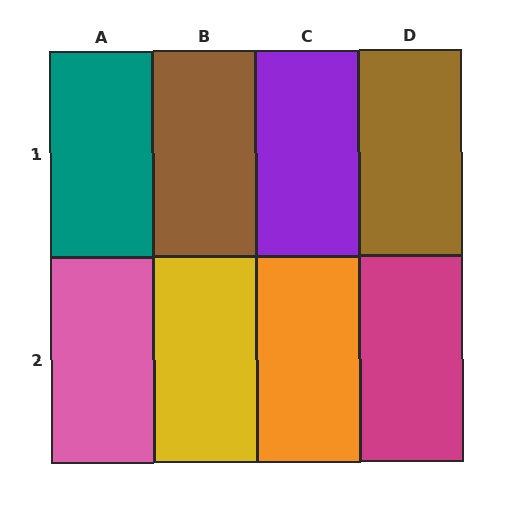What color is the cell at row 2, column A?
Pink.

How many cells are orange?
1 cell is orange.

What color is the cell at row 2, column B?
Yellow.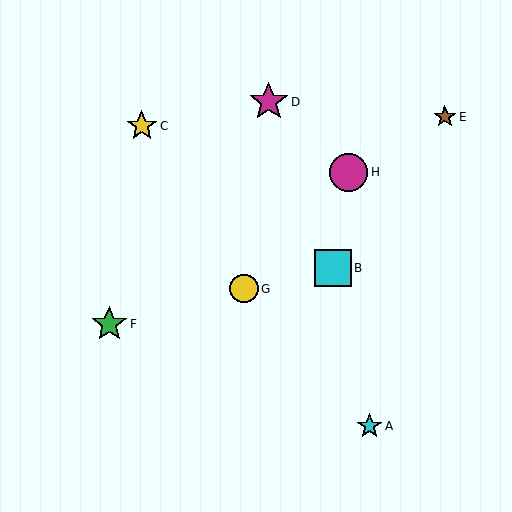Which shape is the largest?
The magenta star (labeled D) is the largest.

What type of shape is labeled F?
Shape F is a green star.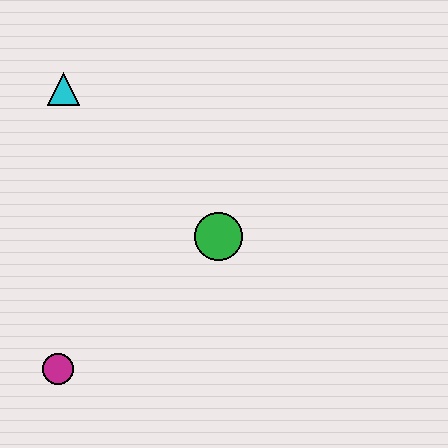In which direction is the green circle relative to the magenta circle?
The green circle is to the right of the magenta circle.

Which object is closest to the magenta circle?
The green circle is closest to the magenta circle.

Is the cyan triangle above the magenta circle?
Yes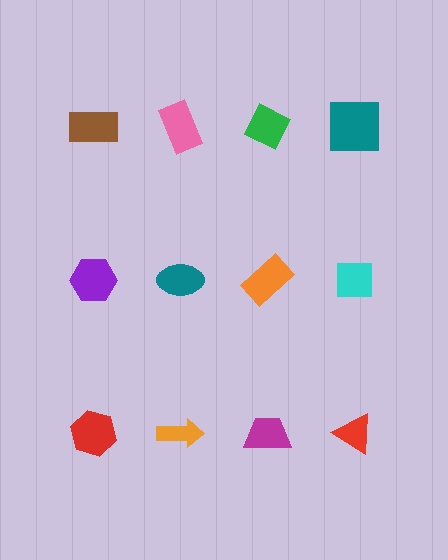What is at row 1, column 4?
A teal square.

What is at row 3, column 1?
A red hexagon.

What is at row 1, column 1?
A brown rectangle.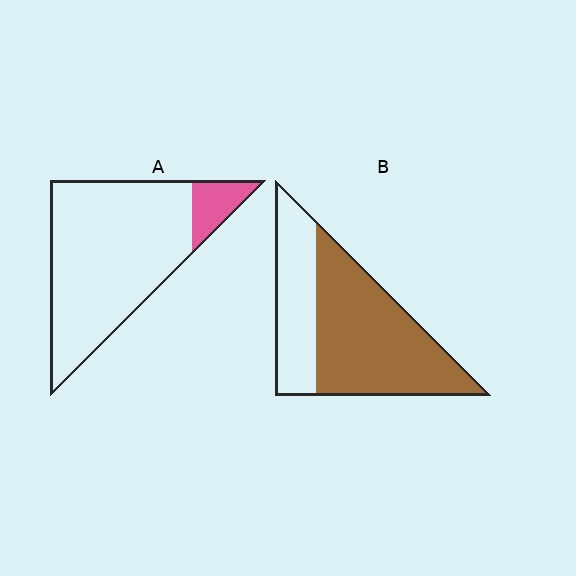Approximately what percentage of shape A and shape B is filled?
A is approximately 10% and B is approximately 65%.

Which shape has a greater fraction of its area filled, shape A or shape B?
Shape B.